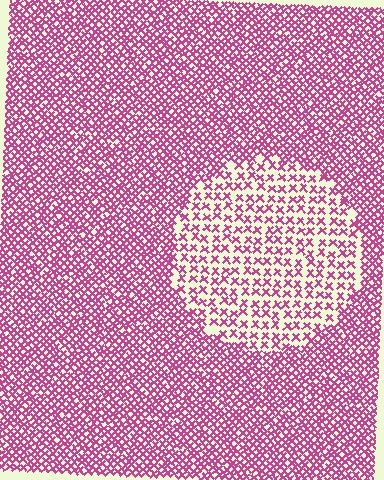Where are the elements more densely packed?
The elements are more densely packed outside the circle boundary.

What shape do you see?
I see a circle.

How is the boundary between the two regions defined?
The boundary is defined by a change in element density (approximately 2.1x ratio). All elements are the same color, size, and shape.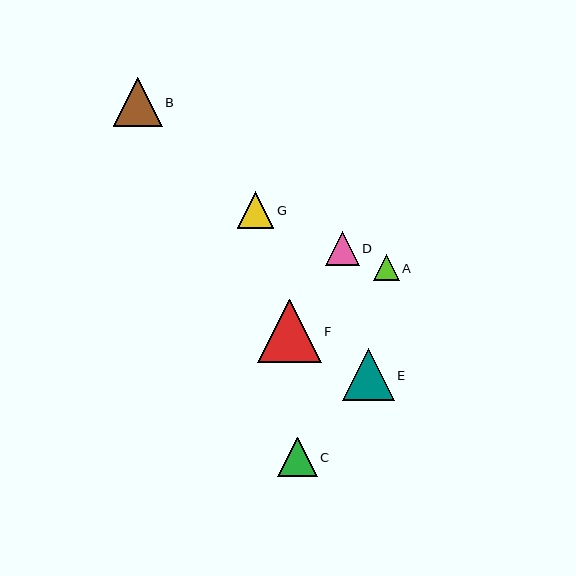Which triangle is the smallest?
Triangle A is the smallest with a size of approximately 26 pixels.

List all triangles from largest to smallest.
From largest to smallest: F, E, B, C, G, D, A.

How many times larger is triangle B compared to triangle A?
Triangle B is approximately 1.9 times the size of triangle A.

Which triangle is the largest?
Triangle F is the largest with a size of approximately 63 pixels.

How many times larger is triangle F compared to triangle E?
Triangle F is approximately 1.2 times the size of triangle E.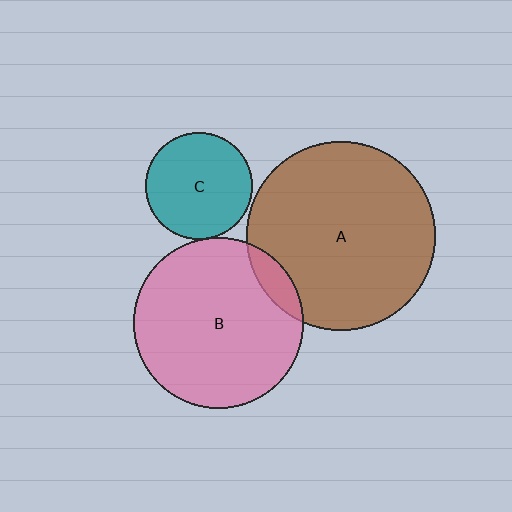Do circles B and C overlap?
Yes.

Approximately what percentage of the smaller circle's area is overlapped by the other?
Approximately 5%.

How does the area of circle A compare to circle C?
Approximately 3.1 times.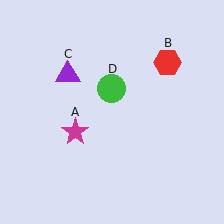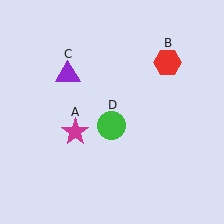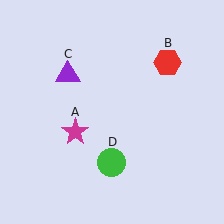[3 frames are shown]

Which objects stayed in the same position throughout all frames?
Magenta star (object A) and red hexagon (object B) and purple triangle (object C) remained stationary.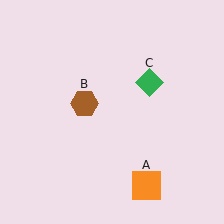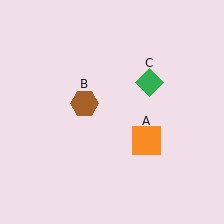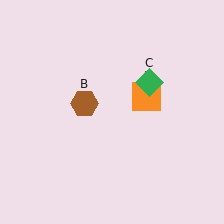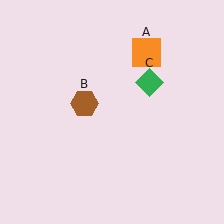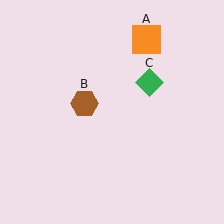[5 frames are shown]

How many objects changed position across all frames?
1 object changed position: orange square (object A).